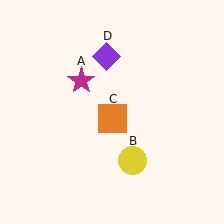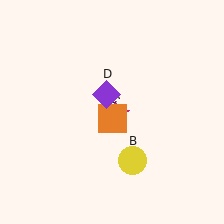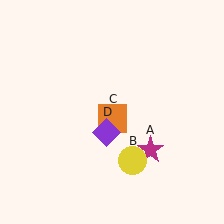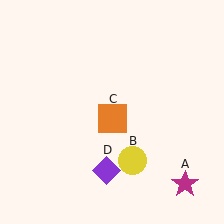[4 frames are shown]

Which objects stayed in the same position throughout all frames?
Yellow circle (object B) and orange square (object C) remained stationary.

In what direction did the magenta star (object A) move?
The magenta star (object A) moved down and to the right.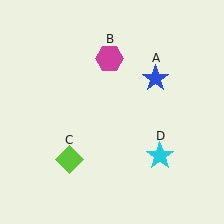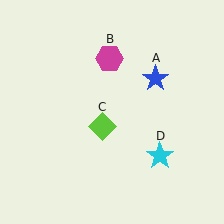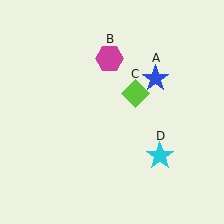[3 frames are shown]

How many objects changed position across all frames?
1 object changed position: lime diamond (object C).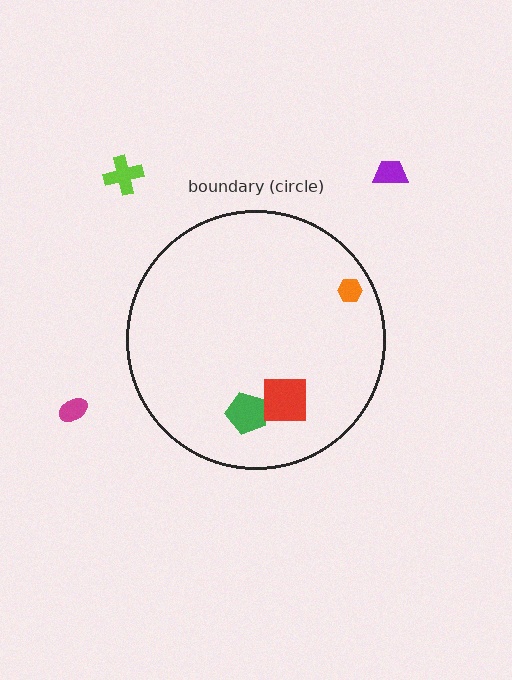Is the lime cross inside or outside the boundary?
Outside.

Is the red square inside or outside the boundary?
Inside.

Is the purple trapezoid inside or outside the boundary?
Outside.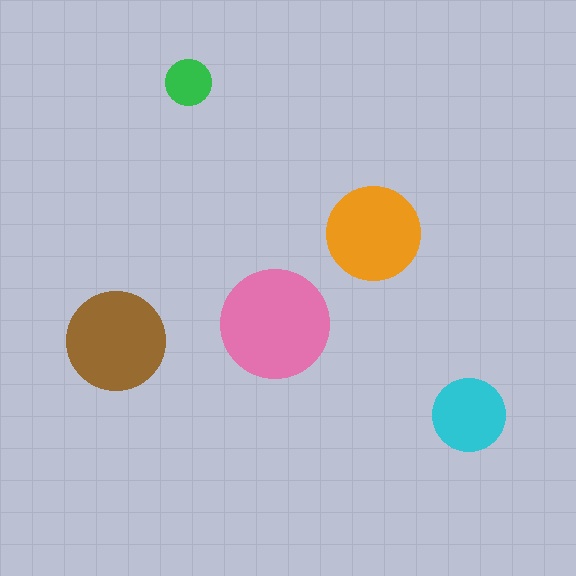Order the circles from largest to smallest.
the pink one, the brown one, the orange one, the cyan one, the green one.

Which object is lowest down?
The cyan circle is bottommost.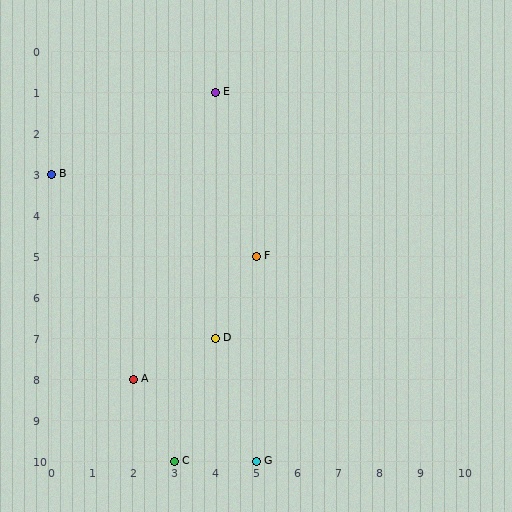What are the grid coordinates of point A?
Point A is at grid coordinates (2, 8).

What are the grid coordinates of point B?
Point B is at grid coordinates (0, 3).